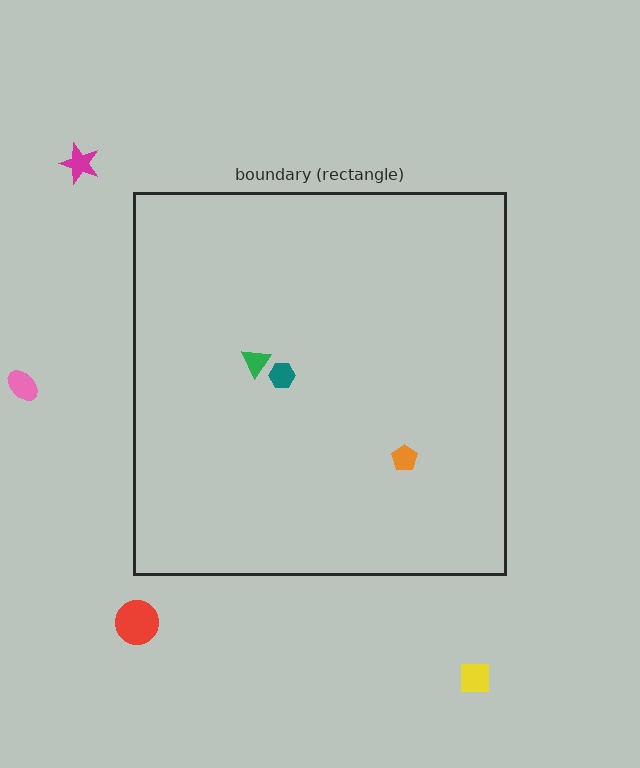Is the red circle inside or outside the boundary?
Outside.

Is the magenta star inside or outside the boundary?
Outside.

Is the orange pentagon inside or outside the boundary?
Inside.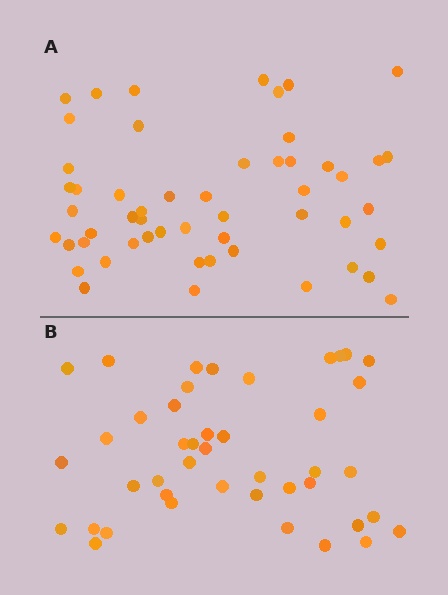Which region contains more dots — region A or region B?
Region A (the top region) has more dots.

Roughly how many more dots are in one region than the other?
Region A has roughly 10 or so more dots than region B.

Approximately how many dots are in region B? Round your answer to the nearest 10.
About 40 dots. (The exact count is 43, which rounds to 40.)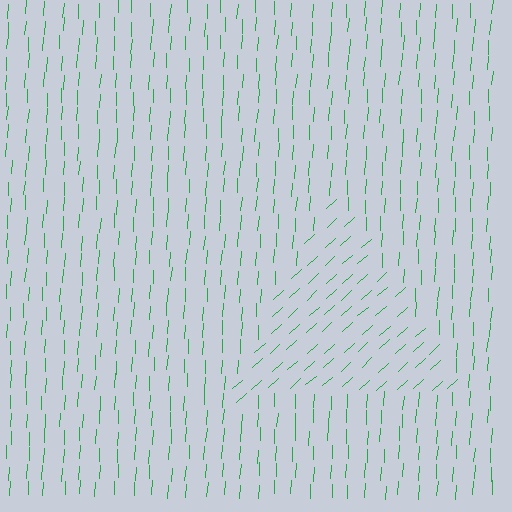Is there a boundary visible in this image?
Yes, there is a texture boundary formed by a change in line orientation.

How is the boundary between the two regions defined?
The boundary is defined purely by a change in line orientation (approximately 45 degrees difference). All lines are the same color and thickness.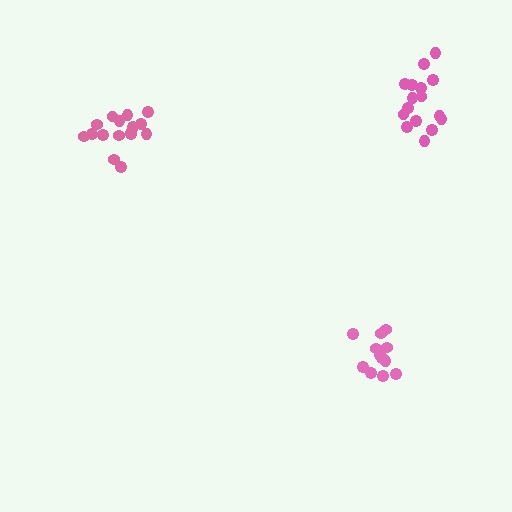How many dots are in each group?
Group 1: 16 dots, Group 2: 16 dots, Group 3: 13 dots (45 total).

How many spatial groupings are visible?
There are 3 spatial groupings.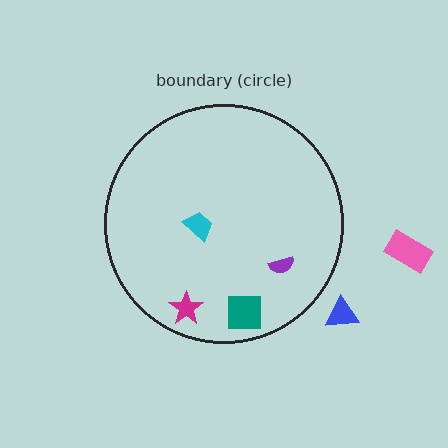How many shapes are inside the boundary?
4 inside, 2 outside.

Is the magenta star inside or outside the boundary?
Inside.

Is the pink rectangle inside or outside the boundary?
Outside.